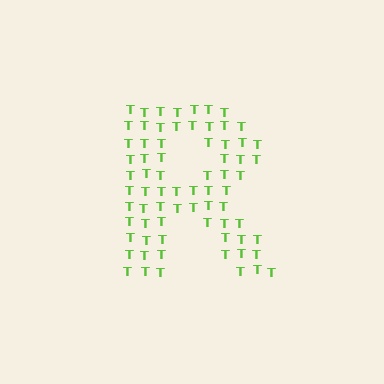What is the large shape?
The large shape is the letter R.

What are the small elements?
The small elements are letter T's.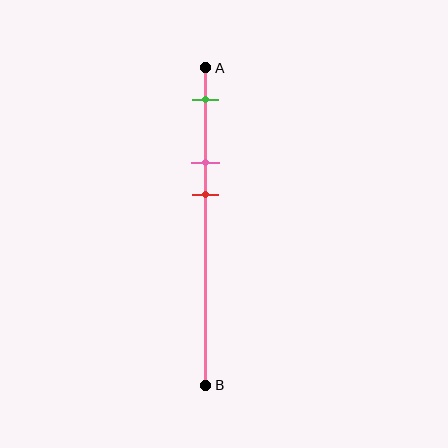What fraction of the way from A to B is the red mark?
The red mark is approximately 40% (0.4) of the way from A to B.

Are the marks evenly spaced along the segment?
Yes, the marks are approximately evenly spaced.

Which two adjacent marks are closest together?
The pink and red marks are the closest adjacent pair.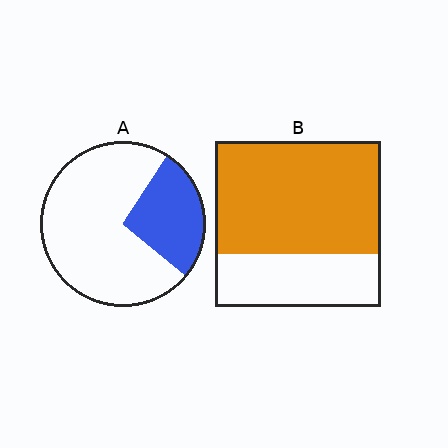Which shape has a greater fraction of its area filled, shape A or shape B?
Shape B.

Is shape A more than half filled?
No.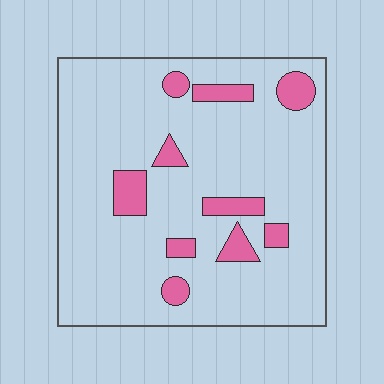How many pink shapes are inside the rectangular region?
10.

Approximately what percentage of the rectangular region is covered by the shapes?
Approximately 15%.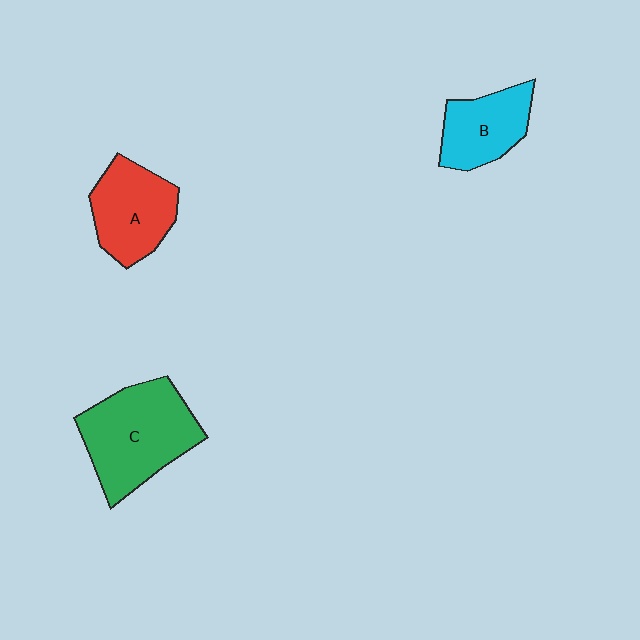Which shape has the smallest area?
Shape B (cyan).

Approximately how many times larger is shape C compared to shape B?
Approximately 1.7 times.